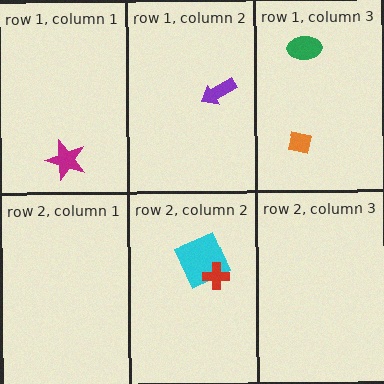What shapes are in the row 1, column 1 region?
The magenta star.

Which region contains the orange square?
The row 1, column 3 region.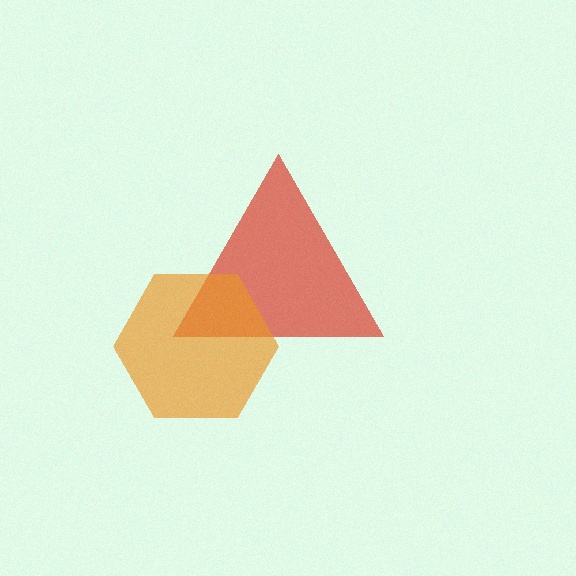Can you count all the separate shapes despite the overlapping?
Yes, there are 2 separate shapes.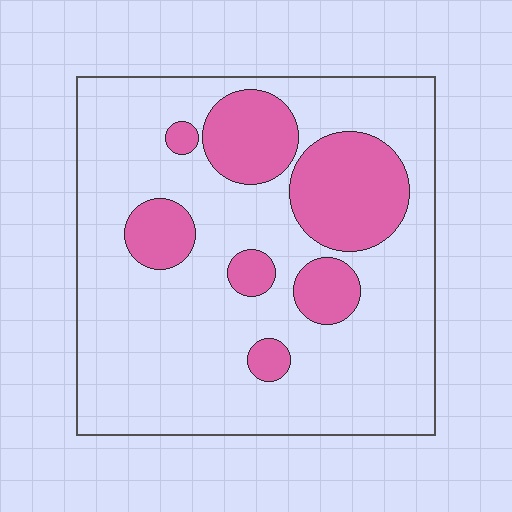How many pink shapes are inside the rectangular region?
7.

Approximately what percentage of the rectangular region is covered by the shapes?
Approximately 25%.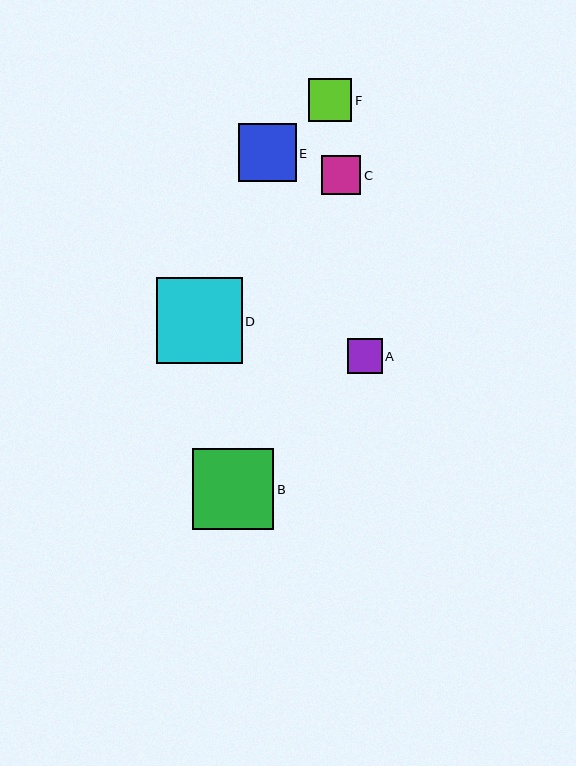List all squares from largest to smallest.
From largest to smallest: D, B, E, F, C, A.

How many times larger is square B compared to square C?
Square B is approximately 2.1 times the size of square C.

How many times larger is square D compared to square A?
Square D is approximately 2.5 times the size of square A.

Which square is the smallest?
Square A is the smallest with a size of approximately 35 pixels.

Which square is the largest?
Square D is the largest with a size of approximately 86 pixels.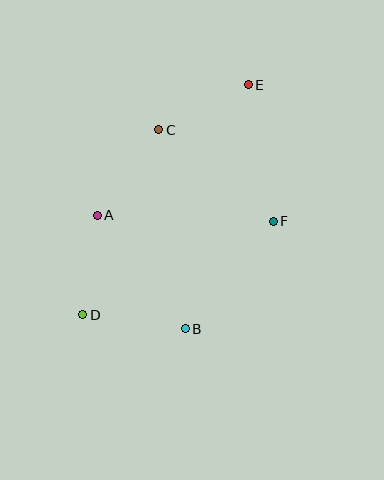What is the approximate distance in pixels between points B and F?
The distance between B and F is approximately 139 pixels.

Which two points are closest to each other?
Points C and E are closest to each other.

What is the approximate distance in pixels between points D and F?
The distance between D and F is approximately 212 pixels.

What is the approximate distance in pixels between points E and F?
The distance between E and F is approximately 139 pixels.